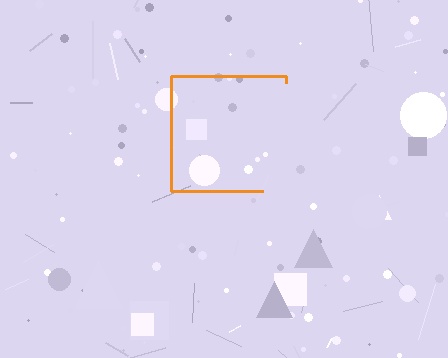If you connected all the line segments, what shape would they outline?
They would outline a square.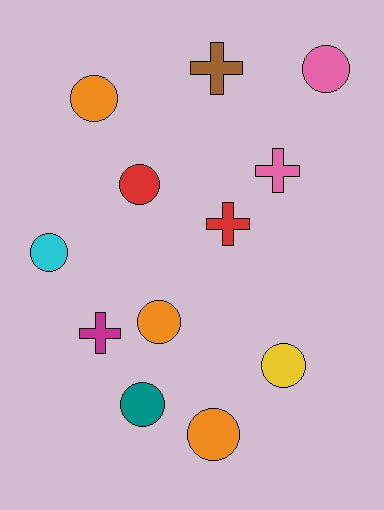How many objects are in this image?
There are 12 objects.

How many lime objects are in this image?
There are no lime objects.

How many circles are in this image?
There are 8 circles.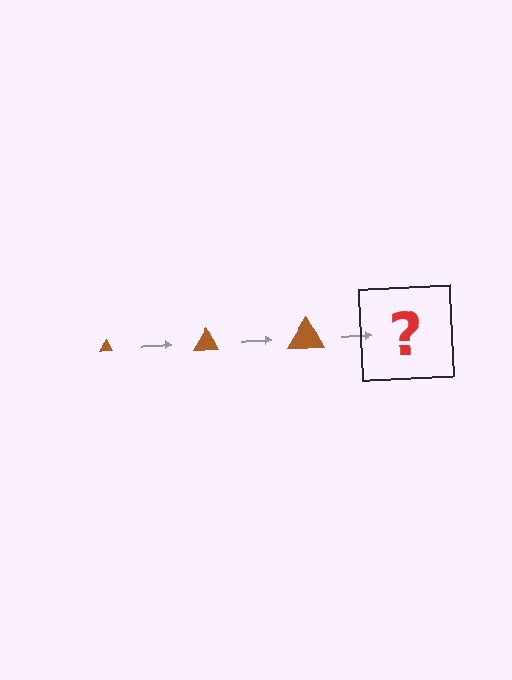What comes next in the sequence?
The next element should be a brown triangle, larger than the previous one.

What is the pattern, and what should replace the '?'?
The pattern is that the triangle gets progressively larger each step. The '?' should be a brown triangle, larger than the previous one.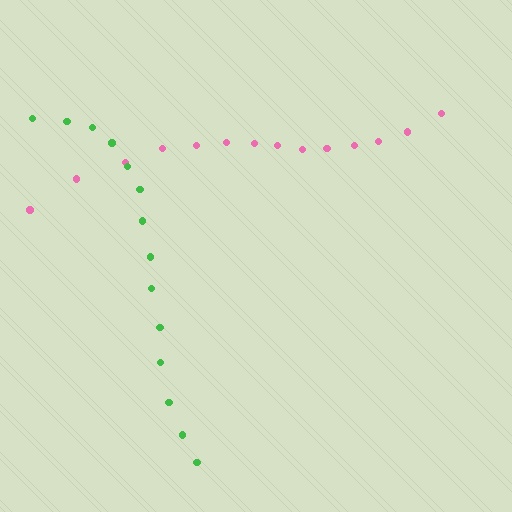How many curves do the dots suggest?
There are 2 distinct paths.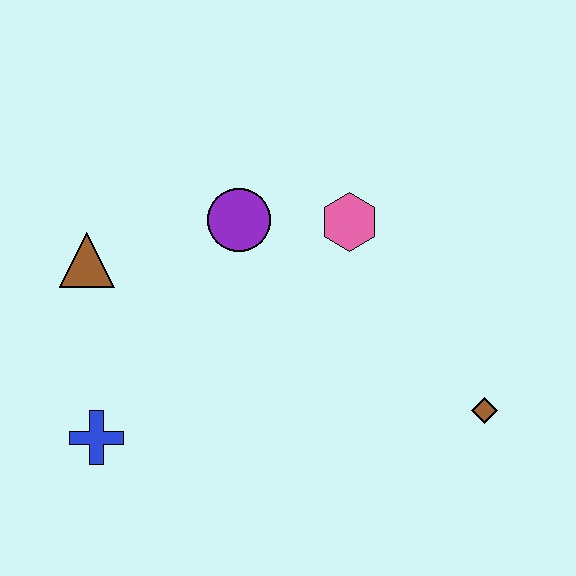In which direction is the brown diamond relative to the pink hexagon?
The brown diamond is below the pink hexagon.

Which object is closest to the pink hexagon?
The purple circle is closest to the pink hexagon.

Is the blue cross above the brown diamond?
No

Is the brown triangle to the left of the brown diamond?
Yes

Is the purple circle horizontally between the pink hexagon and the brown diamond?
No